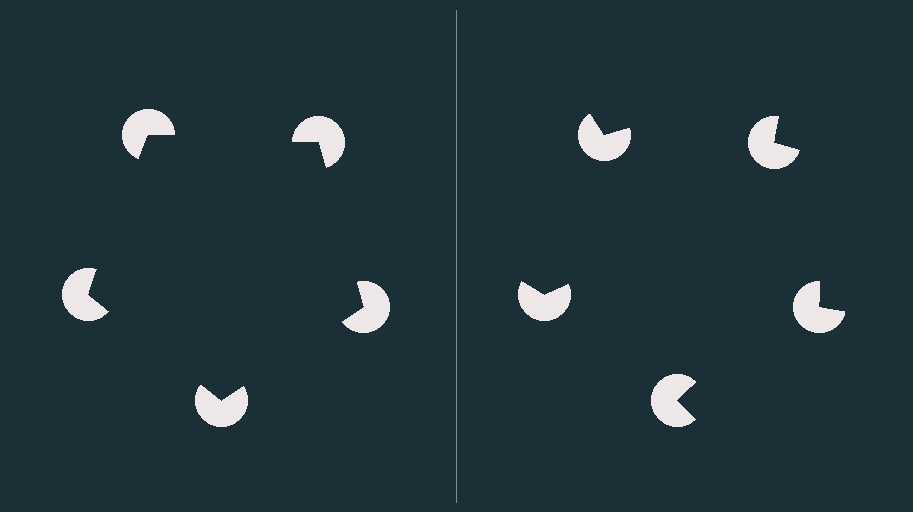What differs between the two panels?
The pac-man discs are positioned identically on both sides; only the wedge orientations differ. On the left they align to a pentagon; on the right they are misaligned.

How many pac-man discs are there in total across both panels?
10 — 5 on each side.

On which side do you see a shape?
An illusory pentagon appears on the left side. On the right side the wedge cuts are rotated, so no coherent shape forms.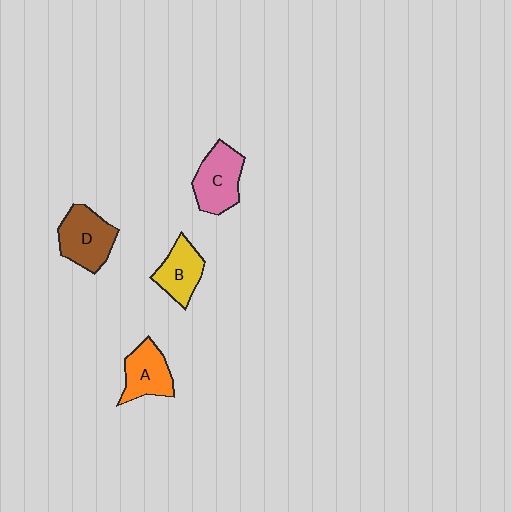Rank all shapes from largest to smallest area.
From largest to smallest: D (brown), C (pink), A (orange), B (yellow).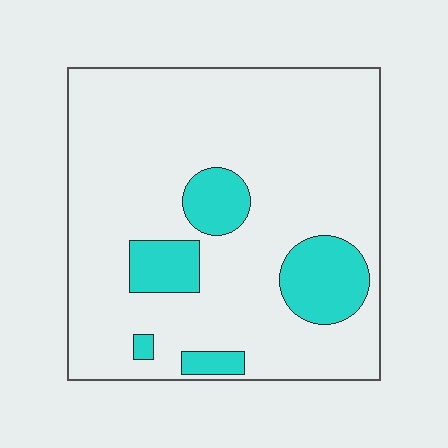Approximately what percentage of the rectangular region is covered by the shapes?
Approximately 15%.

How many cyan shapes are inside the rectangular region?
5.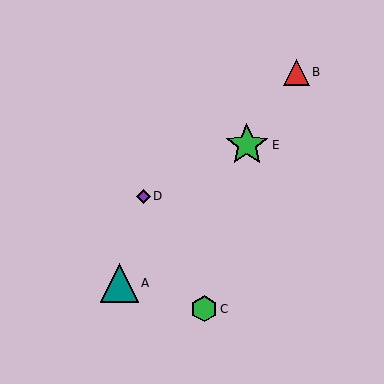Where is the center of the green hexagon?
The center of the green hexagon is at (204, 309).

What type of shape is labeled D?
Shape D is a purple diamond.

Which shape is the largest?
The green star (labeled E) is the largest.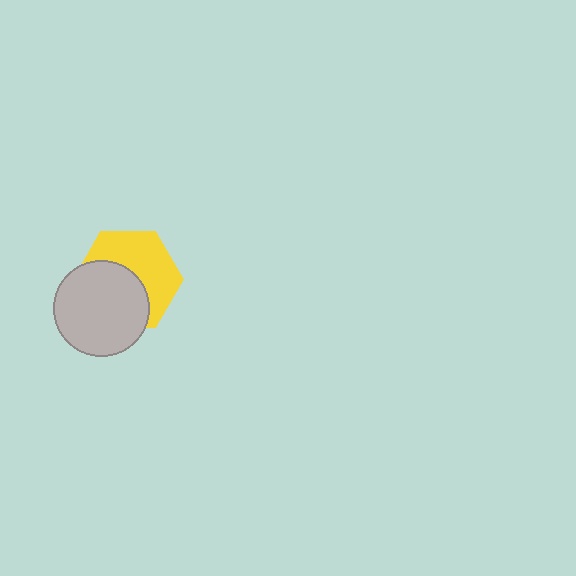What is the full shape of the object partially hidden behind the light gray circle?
The partially hidden object is a yellow hexagon.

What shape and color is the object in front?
The object in front is a light gray circle.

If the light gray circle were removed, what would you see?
You would see the complete yellow hexagon.